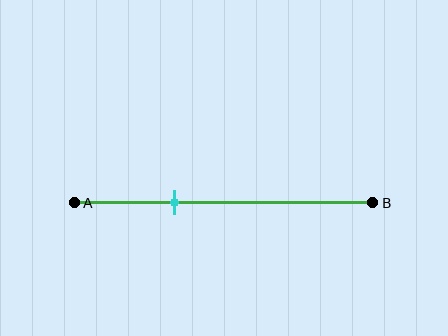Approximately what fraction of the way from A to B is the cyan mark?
The cyan mark is approximately 35% of the way from A to B.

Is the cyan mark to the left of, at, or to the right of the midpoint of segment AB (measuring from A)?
The cyan mark is to the left of the midpoint of segment AB.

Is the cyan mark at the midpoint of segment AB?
No, the mark is at about 35% from A, not at the 50% midpoint.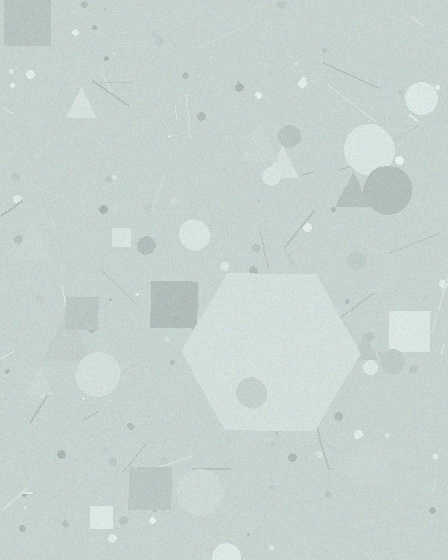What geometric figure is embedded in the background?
A hexagon is embedded in the background.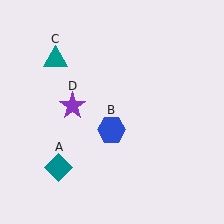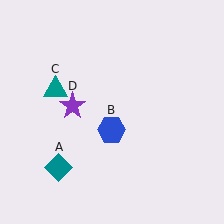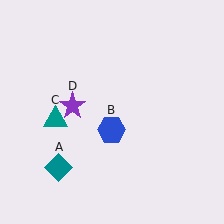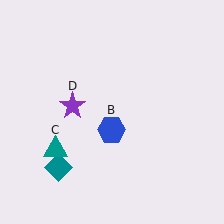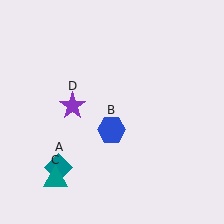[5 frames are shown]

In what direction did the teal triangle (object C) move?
The teal triangle (object C) moved down.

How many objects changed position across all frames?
1 object changed position: teal triangle (object C).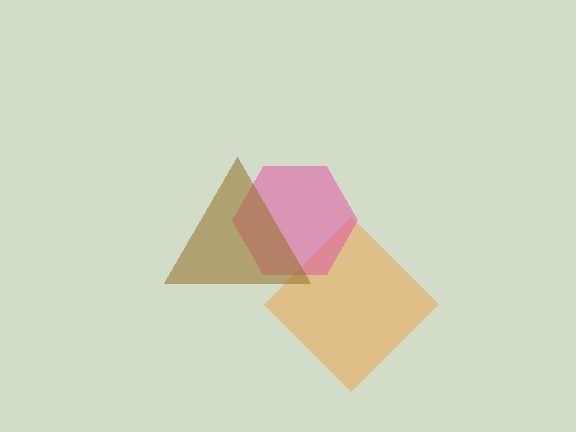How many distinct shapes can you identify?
There are 3 distinct shapes: an orange diamond, a pink hexagon, a brown triangle.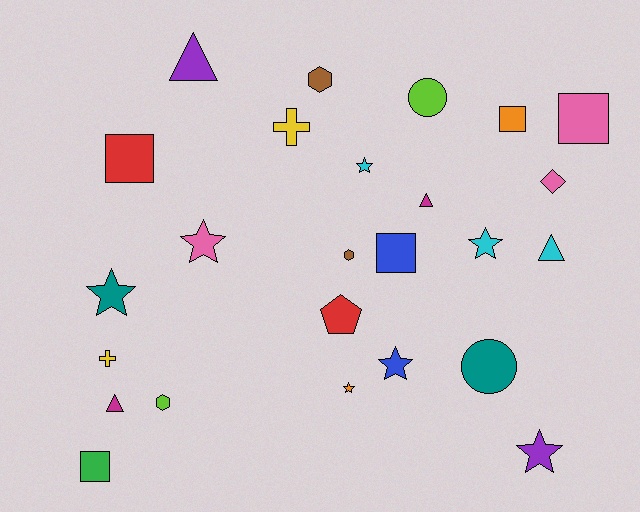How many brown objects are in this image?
There are 2 brown objects.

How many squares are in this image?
There are 5 squares.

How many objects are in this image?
There are 25 objects.